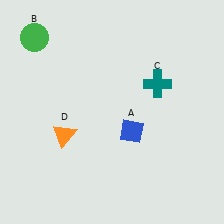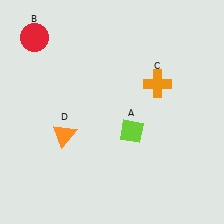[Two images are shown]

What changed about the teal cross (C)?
In Image 1, C is teal. In Image 2, it changed to orange.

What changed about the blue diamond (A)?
In Image 1, A is blue. In Image 2, it changed to lime.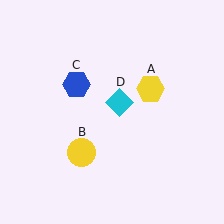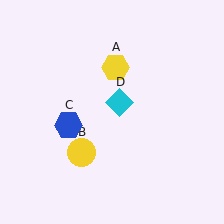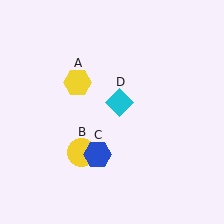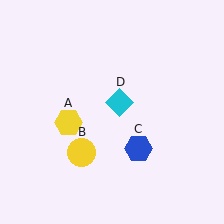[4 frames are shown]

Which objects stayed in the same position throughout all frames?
Yellow circle (object B) and cyan diamond (object D) remained stationary.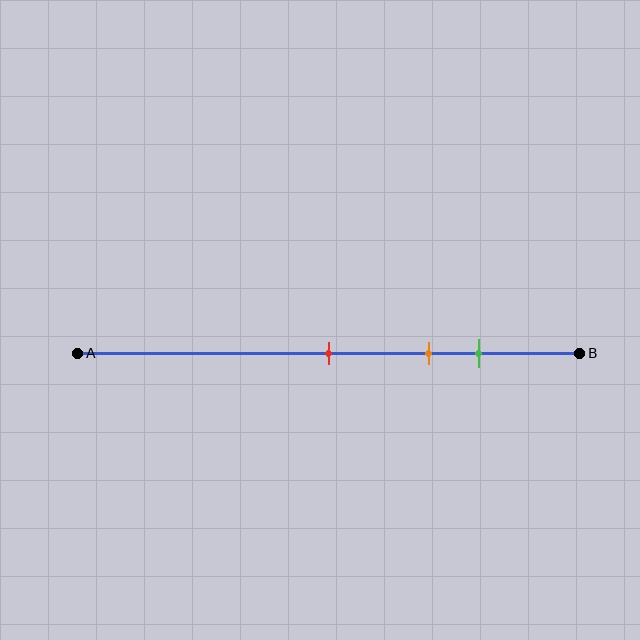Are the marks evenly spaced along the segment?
Yes, the marks are approximately evenly spaced.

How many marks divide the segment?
There are 3 marks dividing the segment.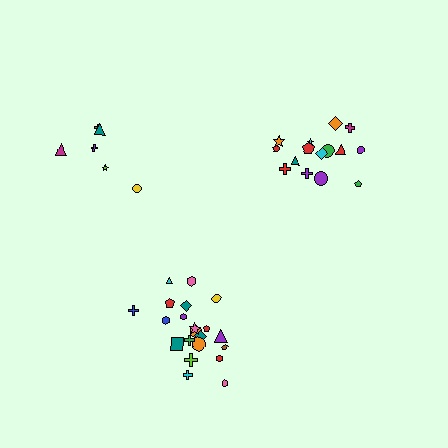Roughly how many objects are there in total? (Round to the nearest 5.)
Roughly 45 objects in total.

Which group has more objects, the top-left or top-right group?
The top-right group.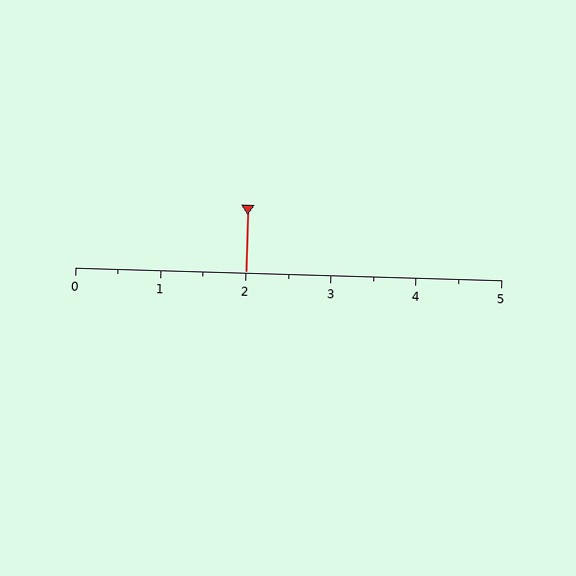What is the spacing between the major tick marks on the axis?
The major ticks are spaced 1 apart.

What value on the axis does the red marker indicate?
The marker indicates approximately 2.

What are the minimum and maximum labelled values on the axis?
The axis runs from 0 to 5.